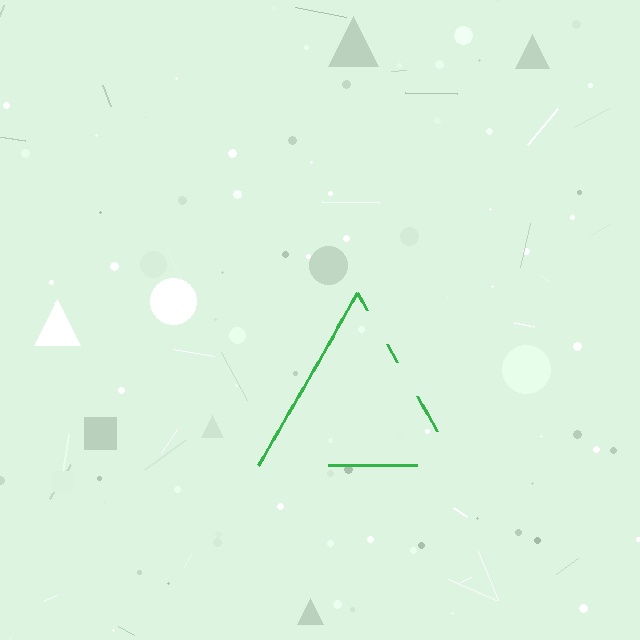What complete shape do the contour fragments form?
The contour fragments form a triangle.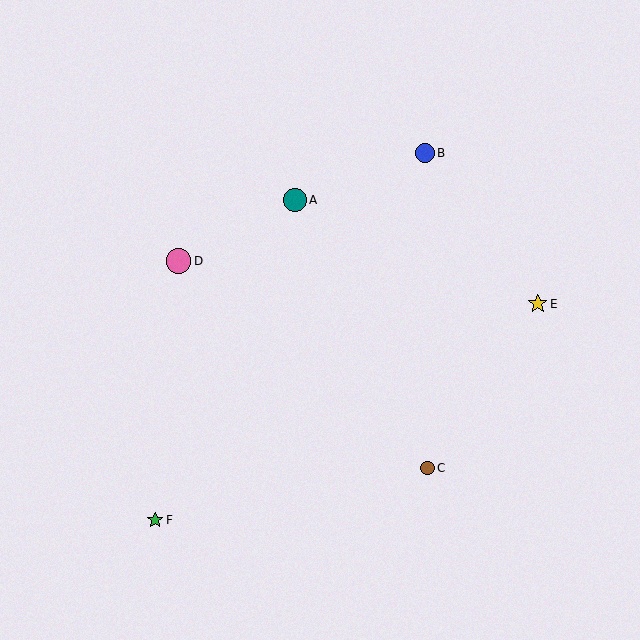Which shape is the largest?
The pink circle (labeled D) is the largest.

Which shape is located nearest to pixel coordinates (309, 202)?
The teal circle (labeled A) at (295, 200) is nearest to that location.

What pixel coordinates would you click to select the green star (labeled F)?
Click at (155, 520) to select the green star F.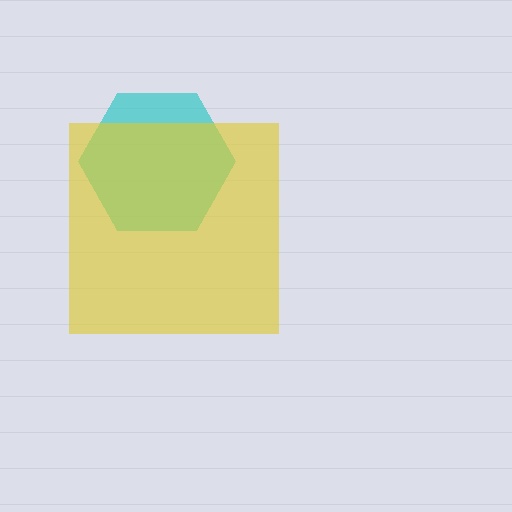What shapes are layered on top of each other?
The layered shapes are: a cyan hexagon, a yellow square.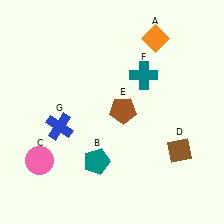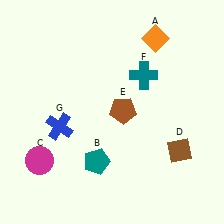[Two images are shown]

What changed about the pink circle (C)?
In Image 1, C is pink. In Image 2, it changed to magenta.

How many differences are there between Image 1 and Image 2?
There is 1 difference between the two images.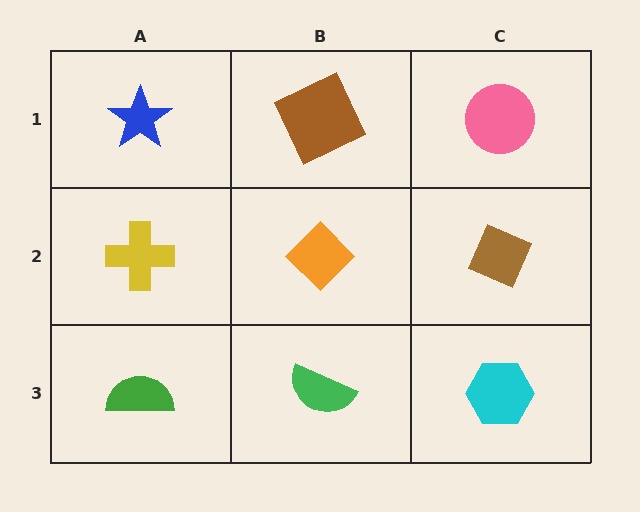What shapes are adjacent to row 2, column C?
A pink circle (row 1, column C), a cyan hexagon (row 3, column C), an orange diamond (row 2, column B).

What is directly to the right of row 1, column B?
A pink circle.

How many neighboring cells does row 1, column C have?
2.